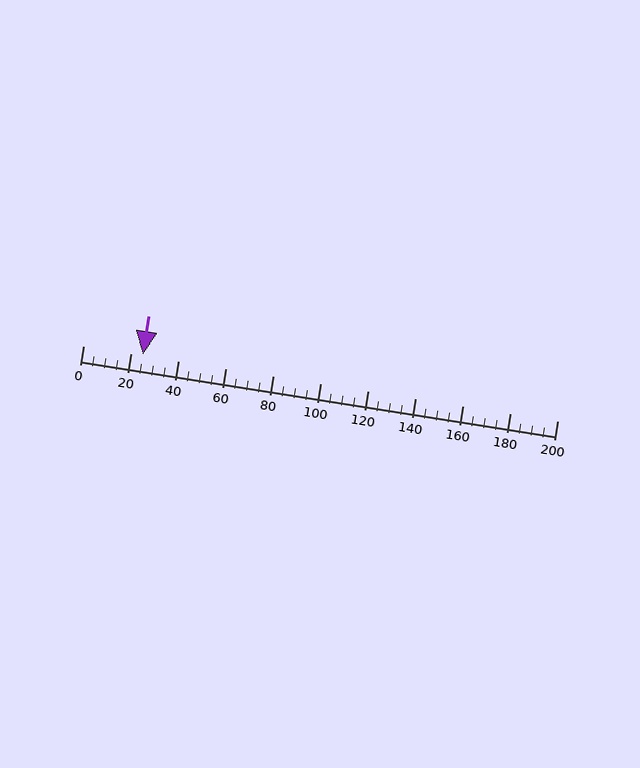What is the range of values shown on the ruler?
The ruler shows values from 0 to 200.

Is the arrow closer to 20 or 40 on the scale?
The arrow is closer to 20.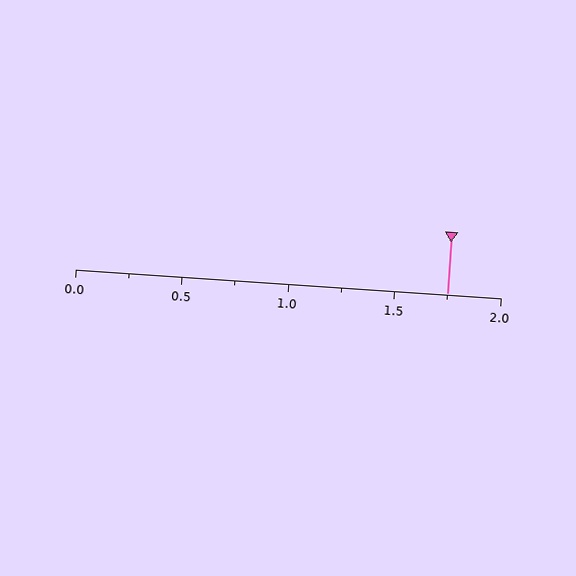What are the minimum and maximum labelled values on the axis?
The axis runs from 0.0 to 2.0.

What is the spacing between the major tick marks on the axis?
The major ticks are spaced 0.5 apart.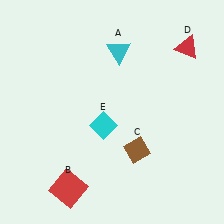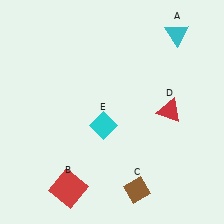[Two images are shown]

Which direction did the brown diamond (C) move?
The brown diamond (C) moved down.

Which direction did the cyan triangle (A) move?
The cyan triangle (A) moved right.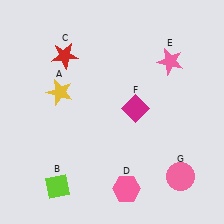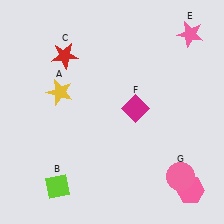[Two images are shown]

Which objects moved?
The objects that moved are: the pink hexagon (D), the pink star (E).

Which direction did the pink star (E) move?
The pink star (E) moved up.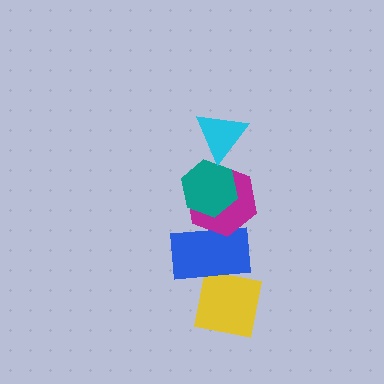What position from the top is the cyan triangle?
The cyan triangle is 1st from the top.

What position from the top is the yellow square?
The yellow square is 5th from the top.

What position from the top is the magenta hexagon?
The magenta hexagon is 3rd from the top.